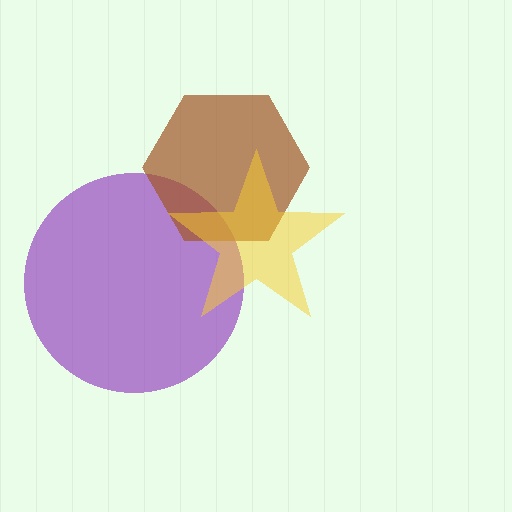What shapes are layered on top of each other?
The layered shapes are: a purple circle, a brown hexagon, a yellow star.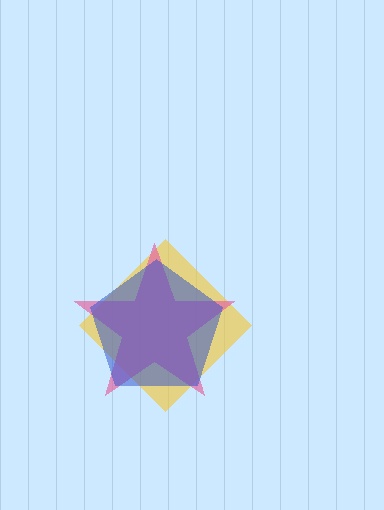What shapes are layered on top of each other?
The layered shapes are: a yellow diamond, a pink star, a blue pentagon.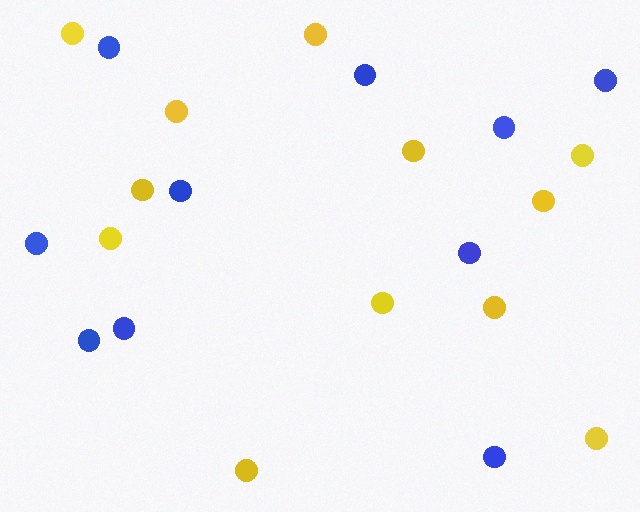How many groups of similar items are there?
There are 2 groups: one group of blue circles (10) and one group of yellow circles (12).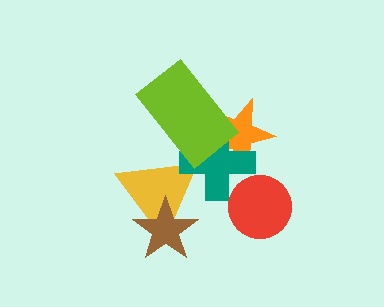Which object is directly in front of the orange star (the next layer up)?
The teal cross is directly in front of the orange star.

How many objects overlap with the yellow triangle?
3 objects overlap with the yellow triangle.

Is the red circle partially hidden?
Yes, it is partially covered by another shape.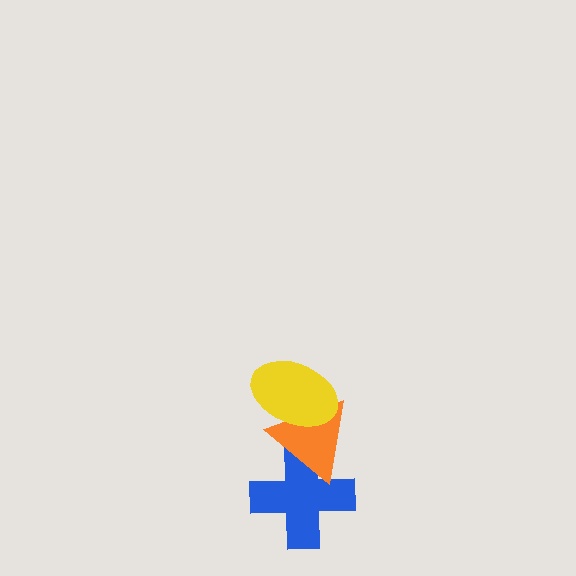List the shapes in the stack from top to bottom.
From top to bottom: the yellow ellipse, the orange triangle, the blue cross.